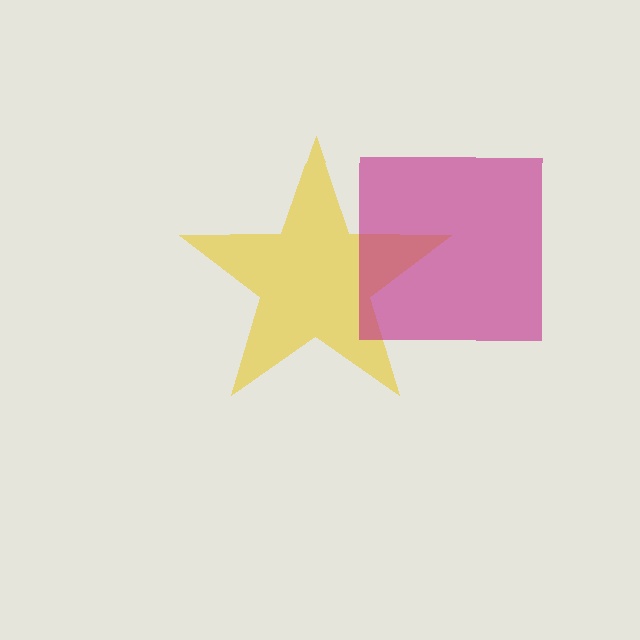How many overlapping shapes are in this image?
There are 2 overlapping shapes in the image.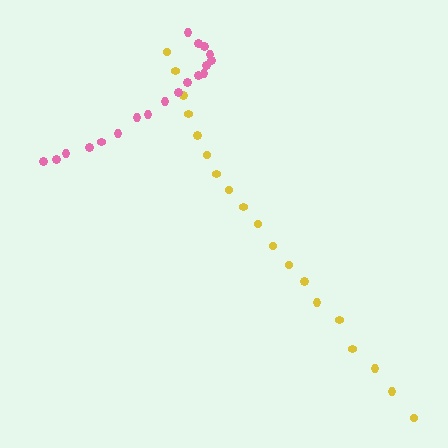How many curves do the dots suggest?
There are 2 distinct paths.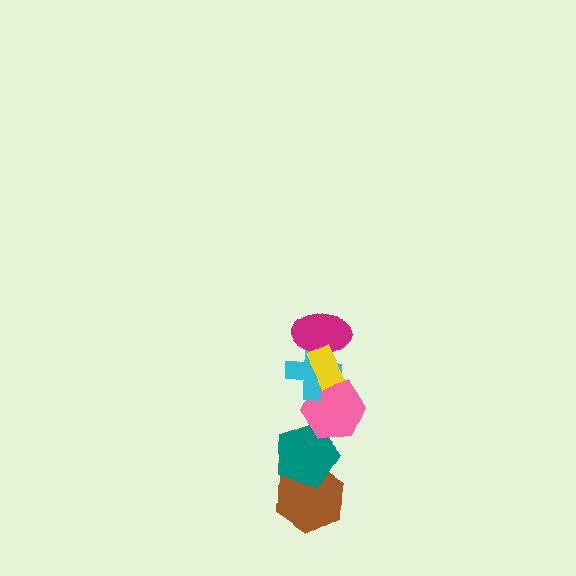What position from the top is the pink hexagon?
The pink hexagon is 4th from the top.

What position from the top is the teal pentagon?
The teal pentagon is 5th from the top.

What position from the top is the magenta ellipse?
The magenta ellipse is 2nd from the top.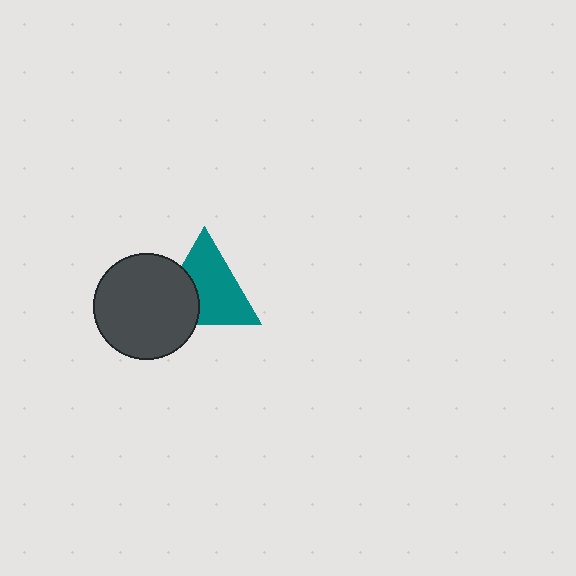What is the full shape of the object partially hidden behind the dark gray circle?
The partially hidden object is a teal triangle.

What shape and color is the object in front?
The object in front is a dark gray circle.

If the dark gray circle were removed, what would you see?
You would see the complete teal triangle.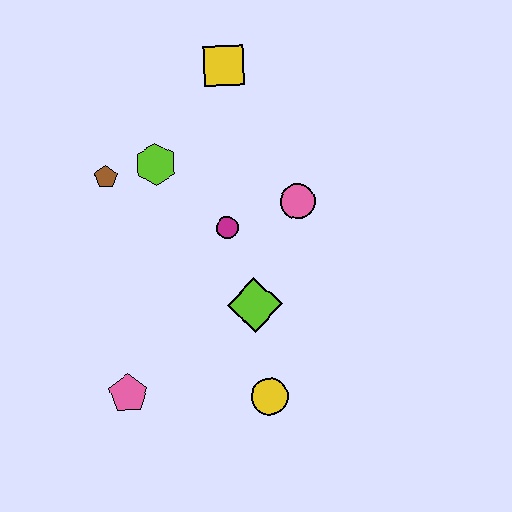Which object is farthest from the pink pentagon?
The yellow square is farthest from the pink pentagon.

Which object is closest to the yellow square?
The lime hexagon is closest to the yellow square.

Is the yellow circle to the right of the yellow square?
Yes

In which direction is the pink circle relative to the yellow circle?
The pink circle is above the yellow circle.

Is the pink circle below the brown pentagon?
Yes